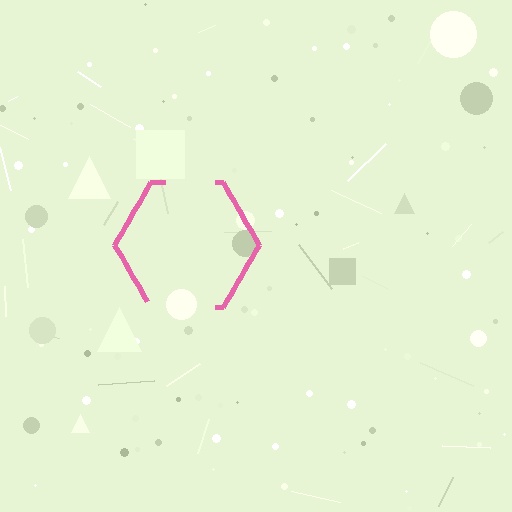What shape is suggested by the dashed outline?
The dashed outline suggests a hexagon.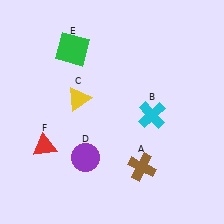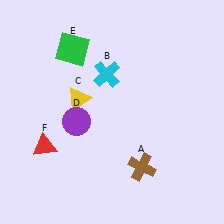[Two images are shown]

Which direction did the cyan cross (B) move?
The cyan cross (B) moved left.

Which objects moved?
The objects that moved are: the cyan cross (B), the purple circle (D).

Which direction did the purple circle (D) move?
The purple circle (D) moved up.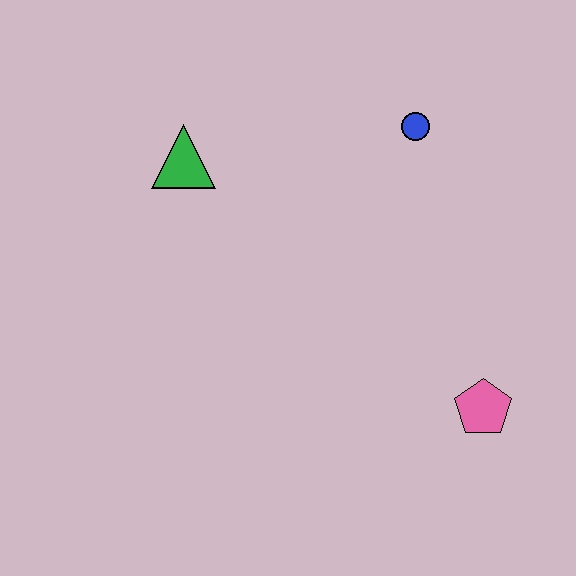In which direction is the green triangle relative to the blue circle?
The green triangle is to the left of the blue circle.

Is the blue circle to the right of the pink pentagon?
No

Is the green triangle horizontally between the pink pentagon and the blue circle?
No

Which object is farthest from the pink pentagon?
The green triangle is farthest from the pink pentagon.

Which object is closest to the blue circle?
The green triangle is closest to the blue circle.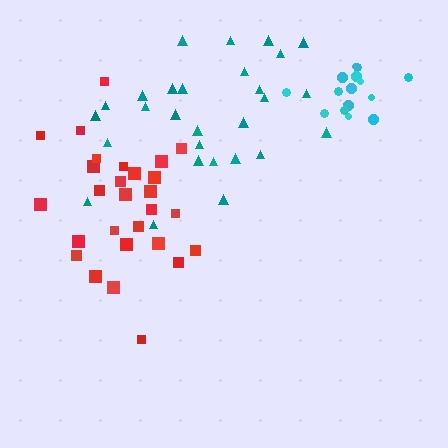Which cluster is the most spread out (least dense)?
Teal.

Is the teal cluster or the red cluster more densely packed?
Red.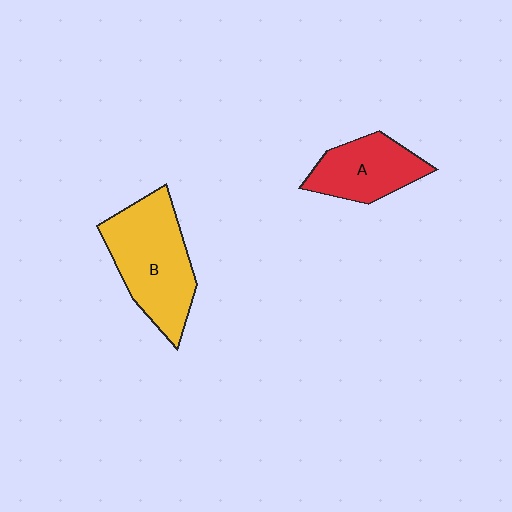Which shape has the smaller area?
Shape A (red).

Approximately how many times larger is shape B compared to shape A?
Approximately 1.5 times.